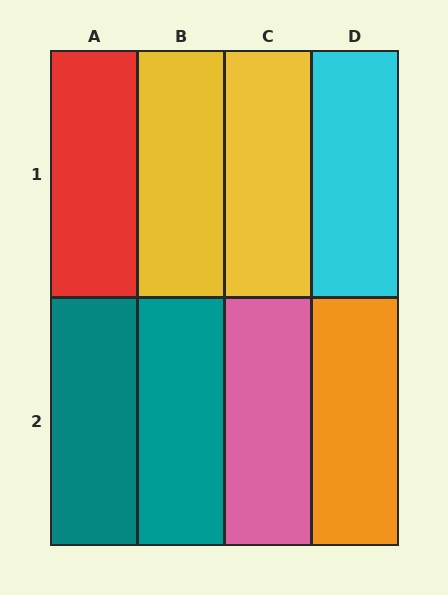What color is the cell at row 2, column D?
Orange.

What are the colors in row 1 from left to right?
Red, yellow, yellow, cyan.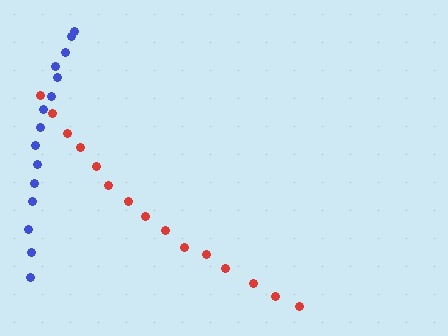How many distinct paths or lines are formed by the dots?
There are 2 distinct paths.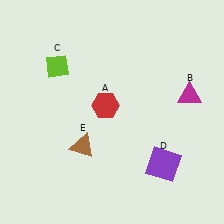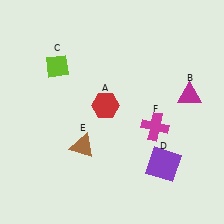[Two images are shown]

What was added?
A magenta cross (F) was added in Image 2.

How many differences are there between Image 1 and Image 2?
There is 1 difference between the two images.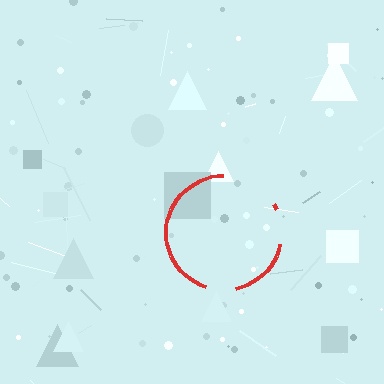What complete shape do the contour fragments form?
The contour fragments form a circle.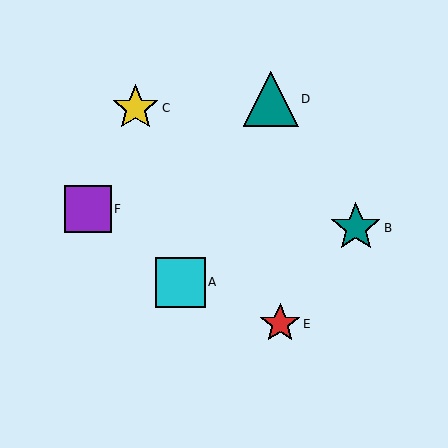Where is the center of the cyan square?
The center of the cyan square is at (180, 283).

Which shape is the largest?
The teal triangle (labeled D) is the largest.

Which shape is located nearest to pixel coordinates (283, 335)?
The red star (labeled E) at (280, 324) is nearest to that location.